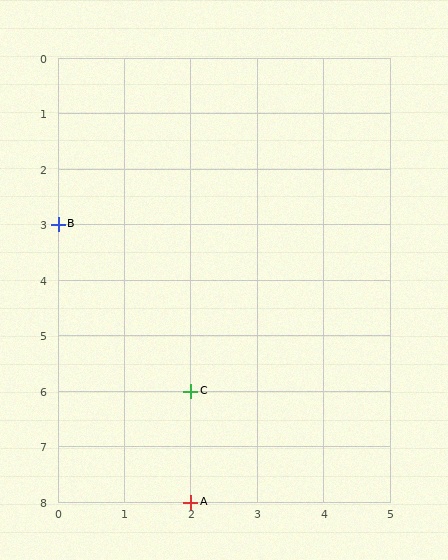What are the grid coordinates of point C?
Point C is at grid coordinates (2, 6).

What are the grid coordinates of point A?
Point A is at grid coordinates (2, 8).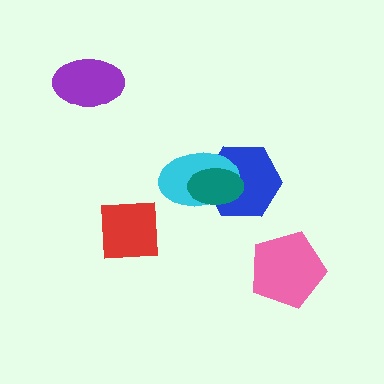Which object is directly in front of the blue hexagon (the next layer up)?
The cyan ellipse is directly in front of the blue hexagon.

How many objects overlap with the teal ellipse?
2 objects overlap with the teal ellipse.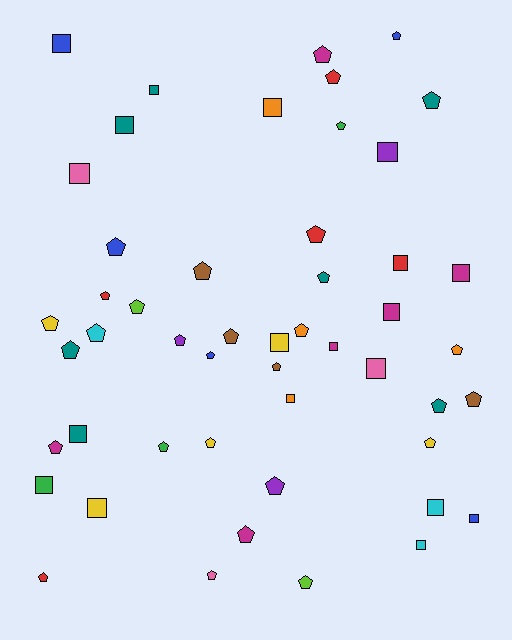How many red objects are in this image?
There are 5 red objects.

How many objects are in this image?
There are 50 objects.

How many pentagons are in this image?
There are 31 pentagons.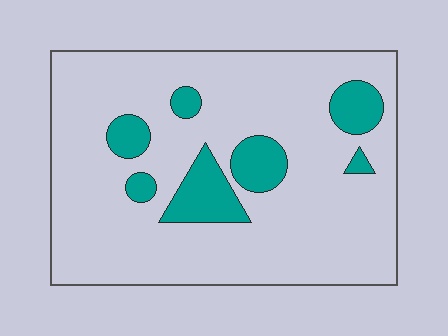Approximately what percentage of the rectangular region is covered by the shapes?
Approximately 15%.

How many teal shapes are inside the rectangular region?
7.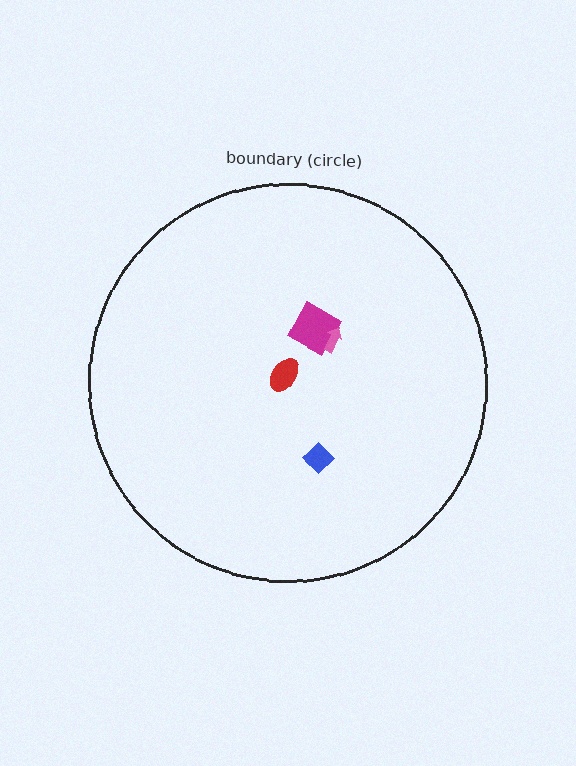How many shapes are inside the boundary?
4 inside, 0 outside.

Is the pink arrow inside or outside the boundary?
Inside.